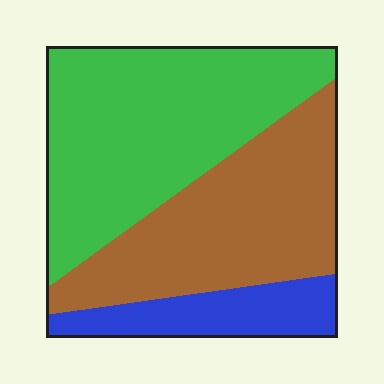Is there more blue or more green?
Green.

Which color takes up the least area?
Blue, at roughly 15%.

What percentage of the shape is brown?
Brown covers 38% of the shape.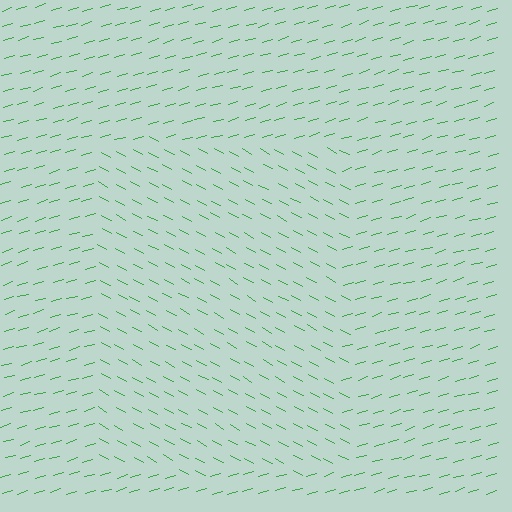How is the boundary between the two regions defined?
The boundary is defined purely by a change in line orientation (approximately 45 degrees difference). All lines are the same color and thickness.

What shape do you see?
I see a rectangle.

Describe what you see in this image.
The image is filled with small green line segments. A rectangle region in the image has lines oriented differently from the surrounding lines, creating a visible texture boundary.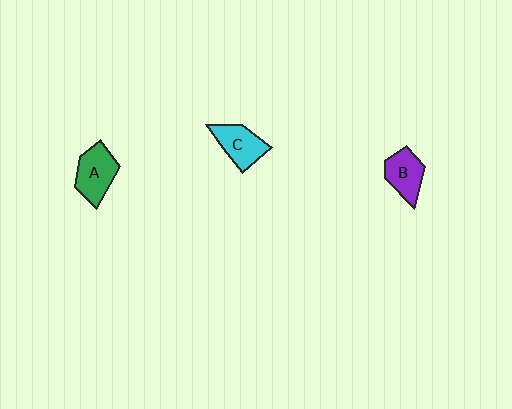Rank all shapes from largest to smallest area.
From largest to smallest: A (green), C (cyan), B (purple).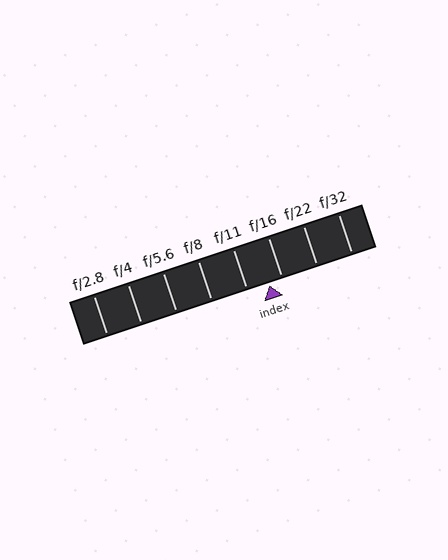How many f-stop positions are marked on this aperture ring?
There are 8 f-stop positions marked.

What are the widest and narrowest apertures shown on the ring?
The widest aperture shown is f/2.8 and the narrowest is f/32.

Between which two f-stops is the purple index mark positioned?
The index mark is between f/11 and f/16.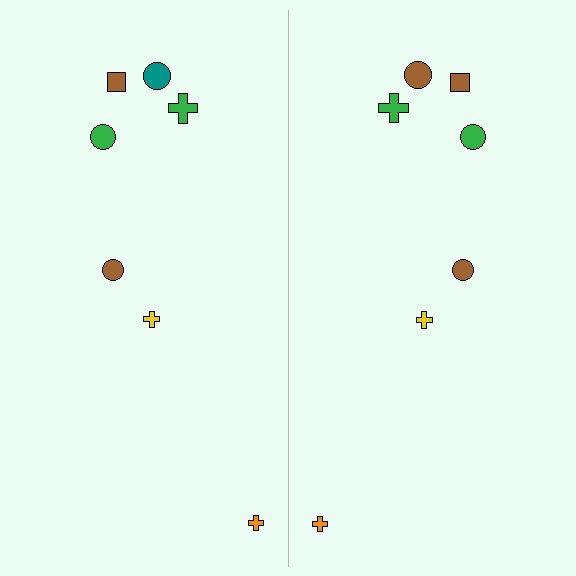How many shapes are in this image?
There are 14 shapes in this image.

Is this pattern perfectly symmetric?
No, the pattern is not perfectly symmetric. The brown circle on the right side breaks the symmetry — its mirror counterpart is teal.